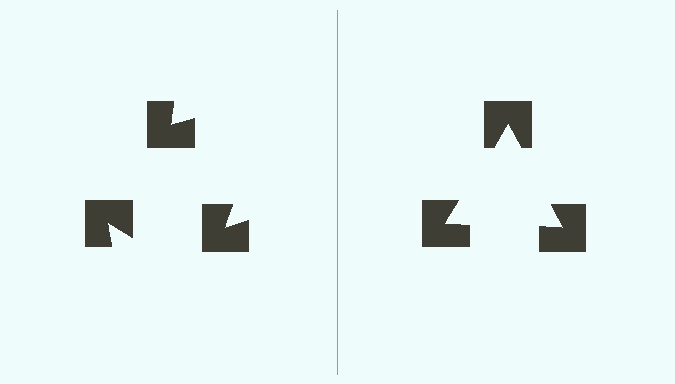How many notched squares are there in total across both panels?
6 — 3 on each side.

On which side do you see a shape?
An illusory triangle appears on the right side. On the left side the wedge cuts are rotated, so no coherent shape forms.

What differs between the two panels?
The notched squares are positioned identically on both sides; only the wedge orientations differ. On the right they align to a triangle; on the left they are misaligned.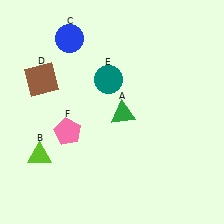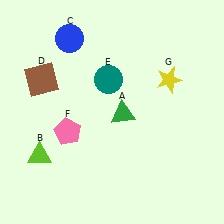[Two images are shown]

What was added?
A yellow star (G) was added in Image 2.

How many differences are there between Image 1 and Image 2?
There is 1 difference between the two images.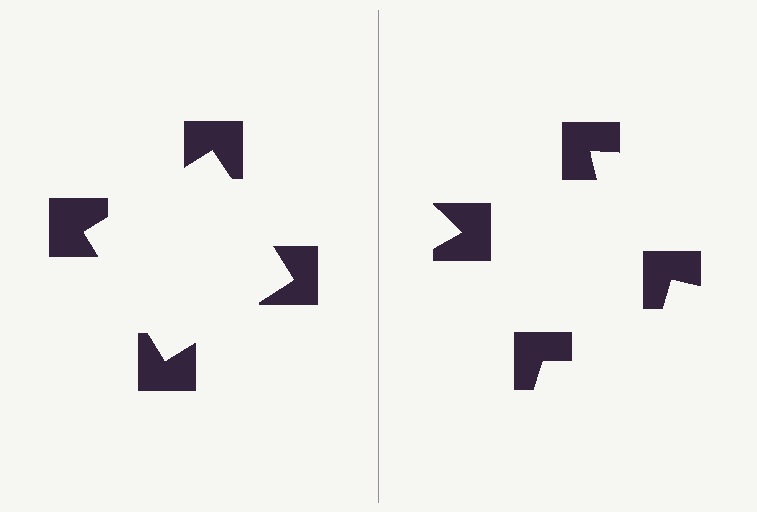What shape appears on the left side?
An illusory square.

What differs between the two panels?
The notched squares are positioned identically on both sides; only the wedge orientations differ. On the left they align to a square; on the right they are misaligned.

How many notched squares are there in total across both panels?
8 — 4 on each side.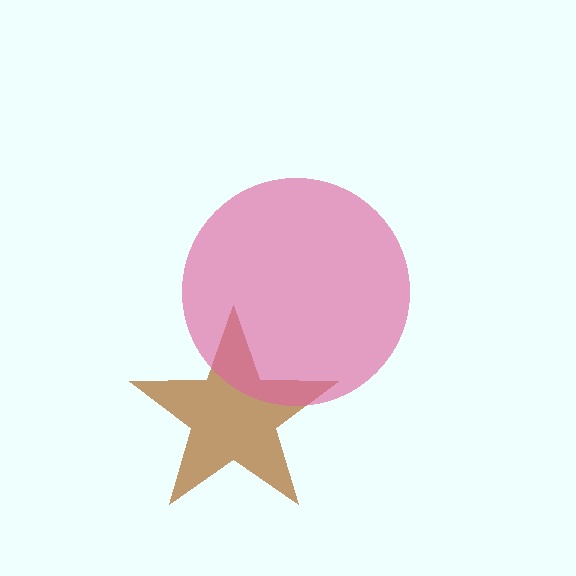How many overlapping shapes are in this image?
There are 2 overlapping shapes in the image.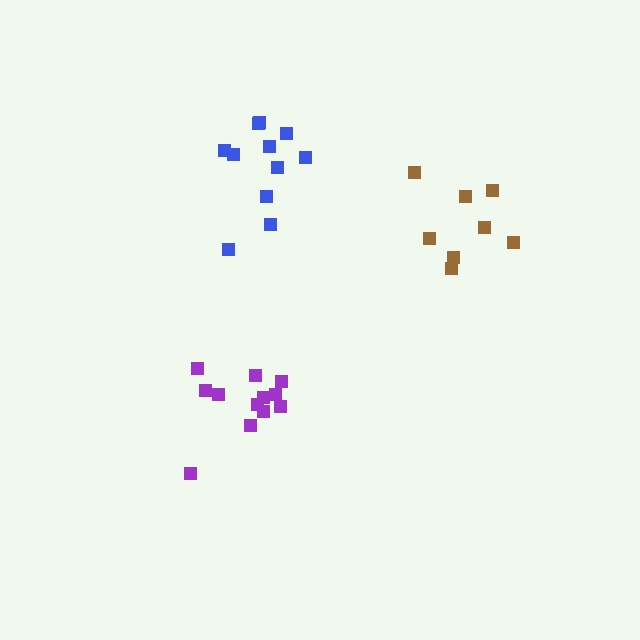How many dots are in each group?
Group 1: 8 dots, Group 2: 12 dots, Group 3: 11 dots (31 total).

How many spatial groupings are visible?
There are 3 spatial groupings.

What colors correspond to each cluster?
The clusters are colored: brown, purple, blue.